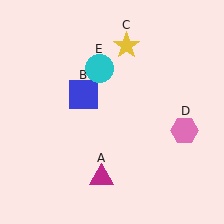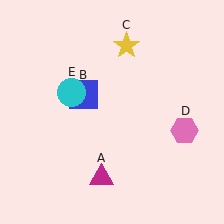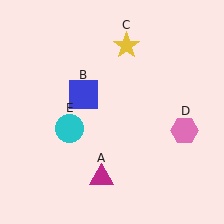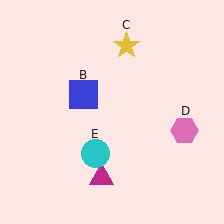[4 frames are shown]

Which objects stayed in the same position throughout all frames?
Magenta triangle (object A) and blue square (object B) and yellow star (object C) and pink hexagon (object D) remained stationary.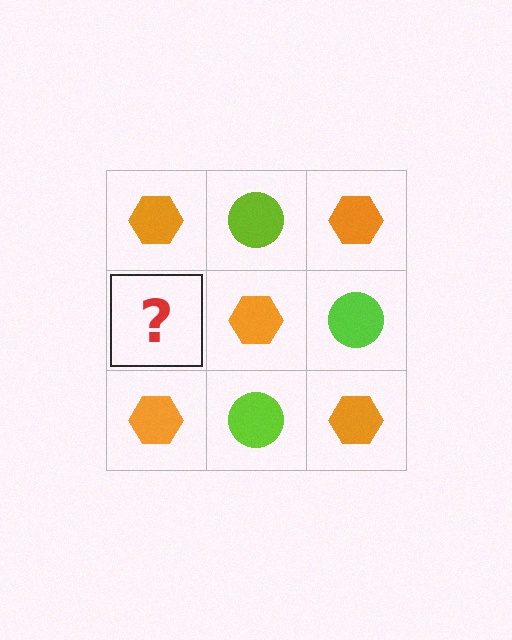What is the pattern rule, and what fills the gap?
The rule is that it alternates orange hexagon and lime circle in a checkerboard pattern. The gap should be filled with a lime circle.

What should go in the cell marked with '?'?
The missing cell should contain a lime circle.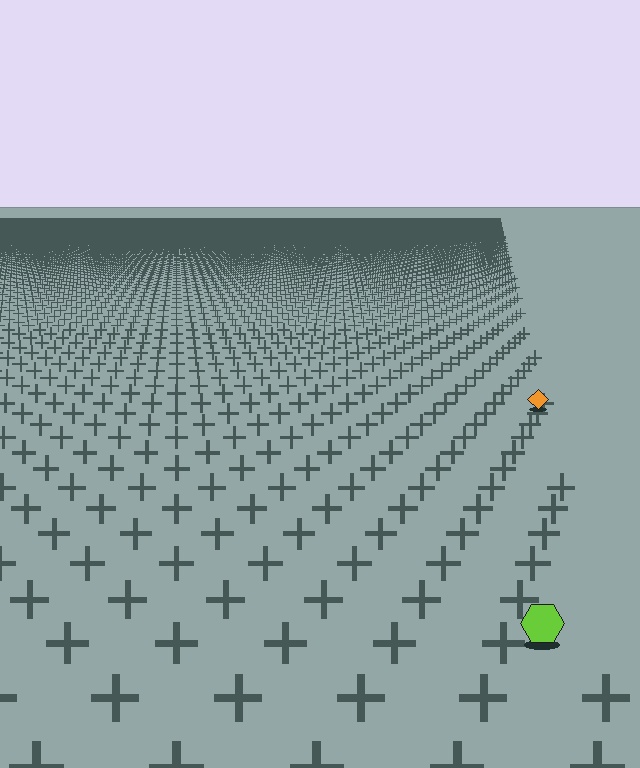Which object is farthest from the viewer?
The orange diamond is farthest from the viewer. It appears smaller and the ground texture around it is denser.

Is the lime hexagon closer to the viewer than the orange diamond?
Yes. The lime hexagon is closer — you can tell from the texture gradient: the ground texture is coarser near it.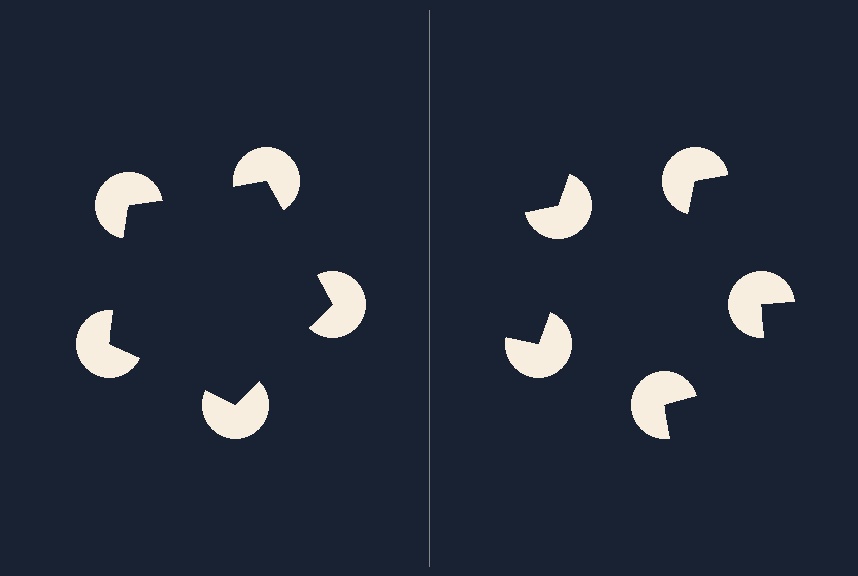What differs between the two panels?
The pac-man discs are positioned identically on both sides; only the wedge orientations differ. On the left they align to a pentagon; on the right they are misaligned.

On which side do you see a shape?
An illusory pentagon appears on the left side. On the right side the wedge cuts are rotated, so no coherent shape forms.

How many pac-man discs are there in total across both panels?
10 — 5 on each side.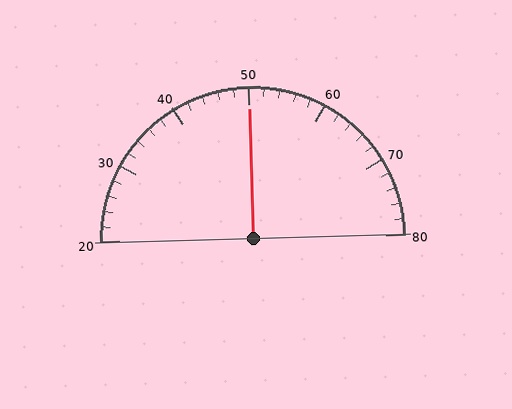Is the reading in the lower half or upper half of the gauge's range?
The reading is in the upper half of the range (20 to 80).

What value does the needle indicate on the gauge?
The needle indicates approximately 50.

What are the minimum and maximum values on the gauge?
The gauge ranges from 20 to 80.